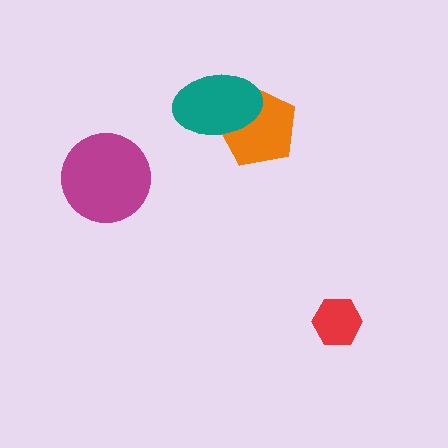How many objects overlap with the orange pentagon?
1 object overlaps with the orange pentagon.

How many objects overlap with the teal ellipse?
1 object overlaps with the teal ellipse.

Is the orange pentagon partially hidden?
Yes, it is partially covered by another shape.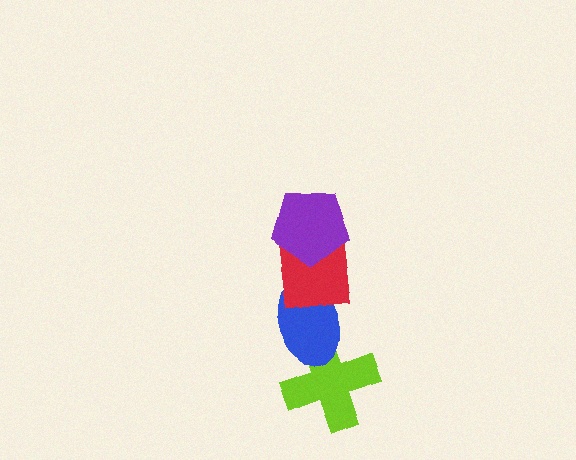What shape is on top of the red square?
The purple pentagon is on top of the red square.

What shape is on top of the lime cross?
The blue ellipse is on top of the lime cross.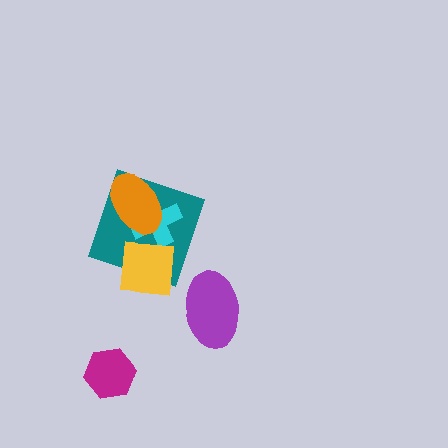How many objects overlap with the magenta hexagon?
0 objects overlap with the magenta hexagon.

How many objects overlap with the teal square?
3 objects overlap with the teal square.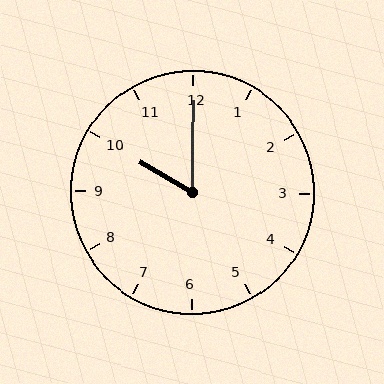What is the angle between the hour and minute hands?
Approximately 60 degrees.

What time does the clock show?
10:00.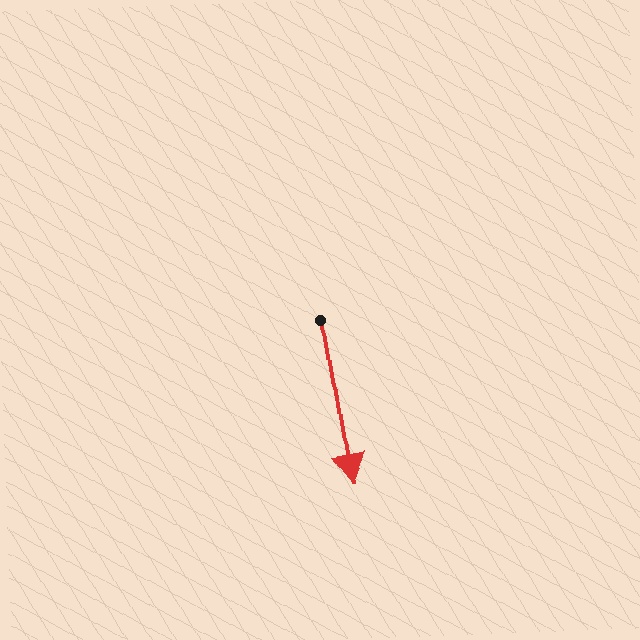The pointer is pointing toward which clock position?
Roughly 6 o'clock.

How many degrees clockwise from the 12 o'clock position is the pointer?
Approximately 171 degrees.